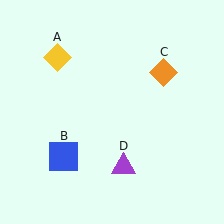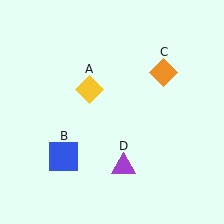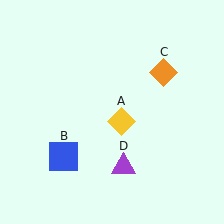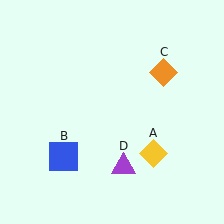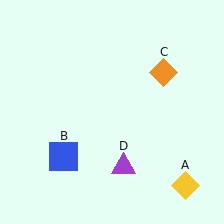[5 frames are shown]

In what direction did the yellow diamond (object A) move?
The yellow diamond (object A) moved down and to the right.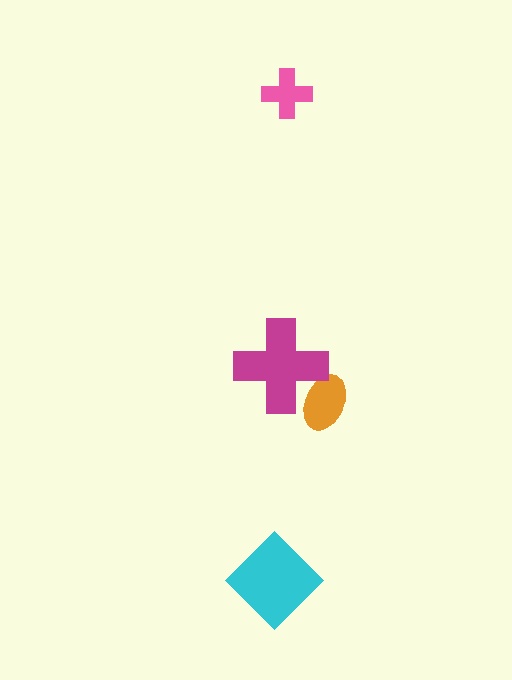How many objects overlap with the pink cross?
0 objects overlap with the pink cross.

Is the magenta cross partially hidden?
No, no other shape covers it.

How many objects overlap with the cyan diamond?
0 objects overlap with the cyan diamond.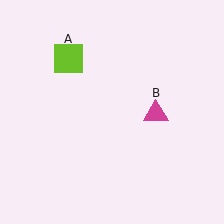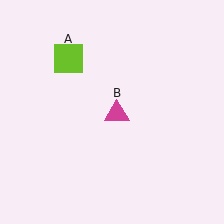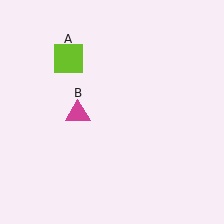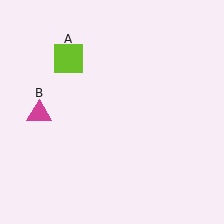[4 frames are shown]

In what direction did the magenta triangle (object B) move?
The magenta triangle (object B) moved left.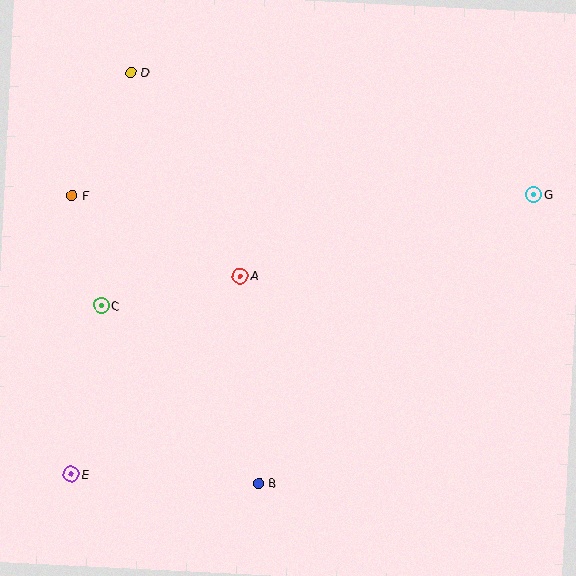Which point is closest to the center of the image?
Point A at (240, 276) is closest to the center.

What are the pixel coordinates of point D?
Point D is at (131, 72).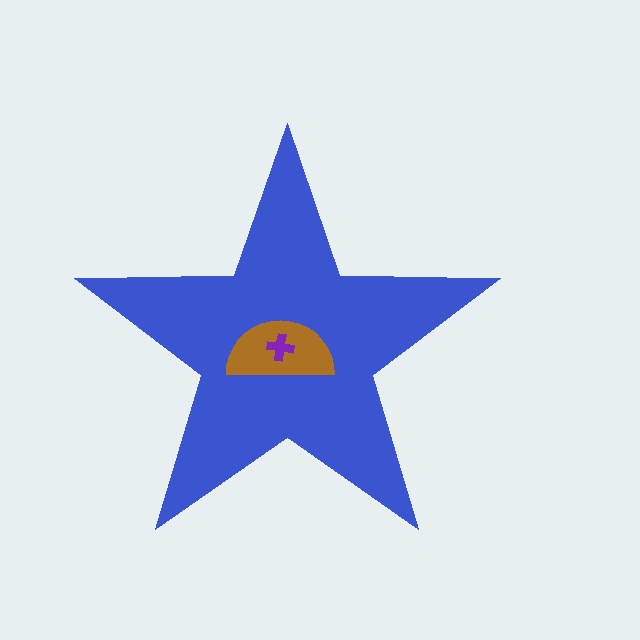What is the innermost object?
The purple cross.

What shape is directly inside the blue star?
The brown semicircle.